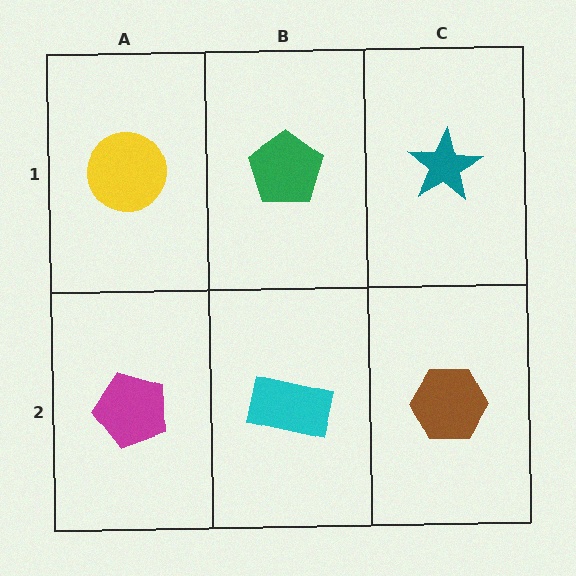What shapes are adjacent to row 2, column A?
A yellow circle (row 1, column A), a cyan rectangle (row 2, column B).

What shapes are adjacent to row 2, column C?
A teal star (row 1, column C), a cyan rectangle (row 2, column B).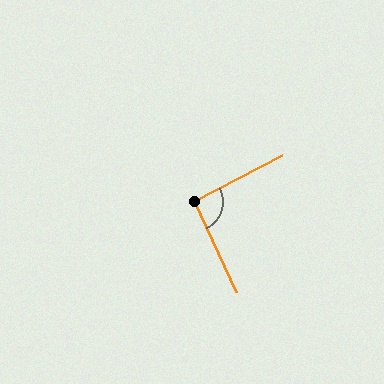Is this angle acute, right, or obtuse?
It is approximately a right angle.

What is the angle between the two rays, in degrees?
Approximately 93 degrees.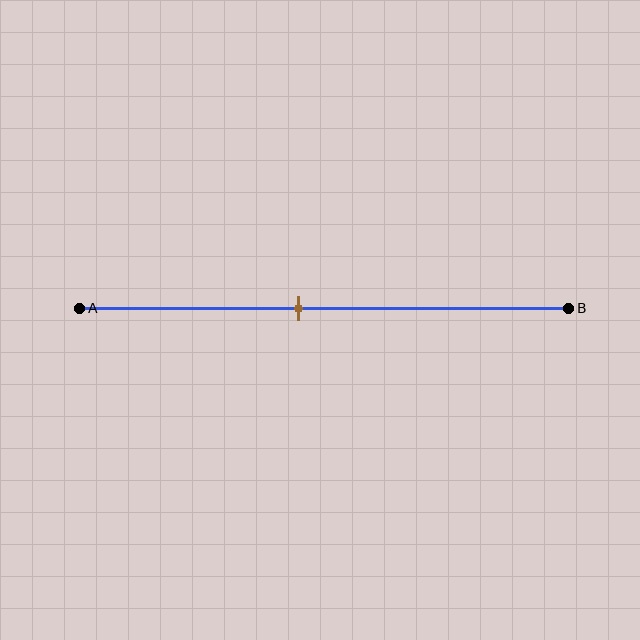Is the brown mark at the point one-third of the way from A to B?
No, the mark is at about 45% from A, not at the 33% one-third point.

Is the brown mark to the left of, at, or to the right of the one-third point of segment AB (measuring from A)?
The brown mark is to the right of the one-third point of segment AB.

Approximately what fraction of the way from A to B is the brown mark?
The brown mark is approximately 45% of the way from A to B.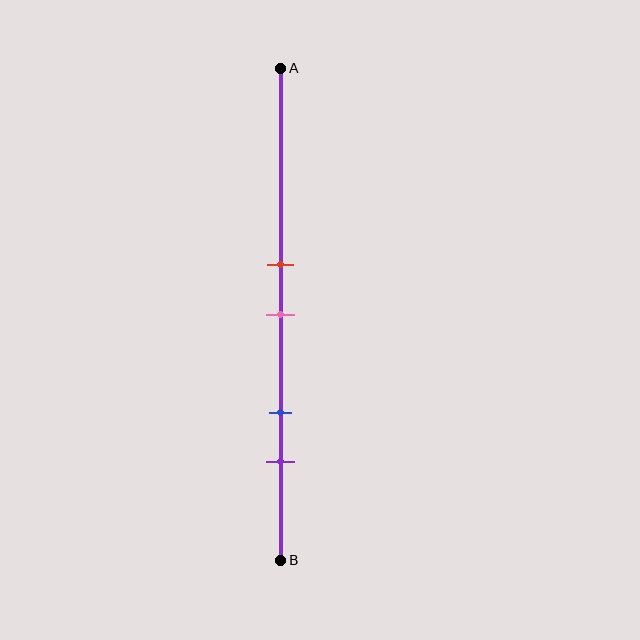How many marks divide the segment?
There are 4 marks dividing the segment.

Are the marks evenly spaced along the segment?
No, the marks are not evenly spaced.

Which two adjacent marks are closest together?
The red and pink marks are the closest adjacent pair.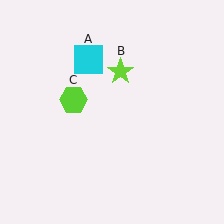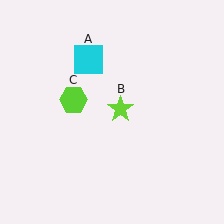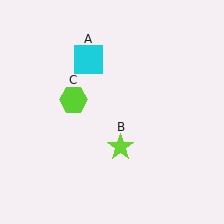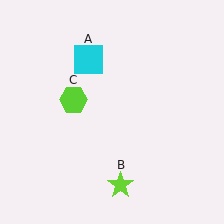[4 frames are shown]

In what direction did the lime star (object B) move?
The lime star (object B) moved down.